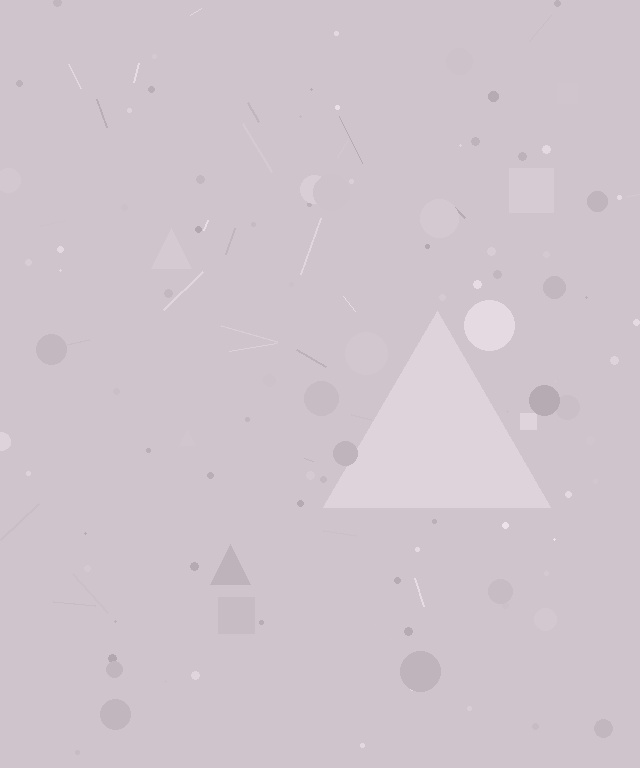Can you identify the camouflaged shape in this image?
The camouflaged shape is a triangle.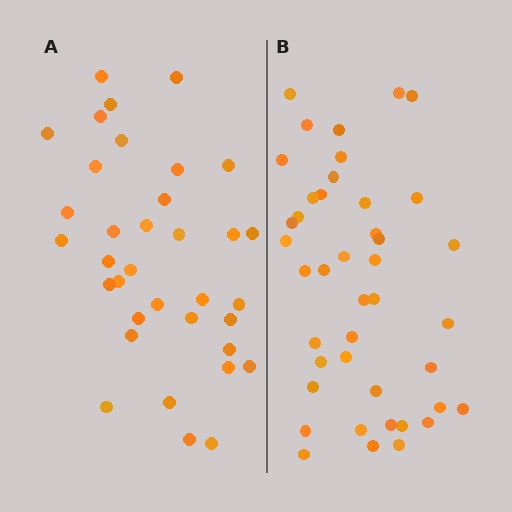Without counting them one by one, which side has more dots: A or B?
Region B (the right region) has more dots.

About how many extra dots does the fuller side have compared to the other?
Region B has roughly 8 or so more dots than region A.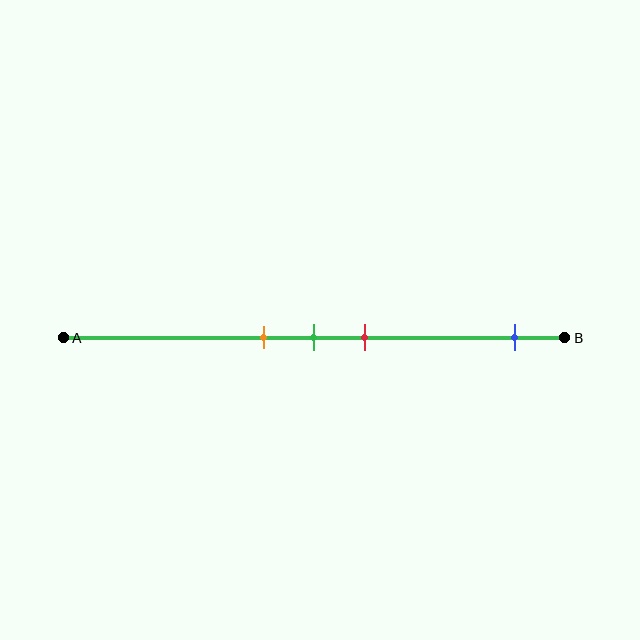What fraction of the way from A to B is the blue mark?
The blue mark is approximately 90% (0.9) of the way from A to B.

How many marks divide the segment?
There are 4 marks dividing the segment.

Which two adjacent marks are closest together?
The orange and green marks are the closest adjacent pair.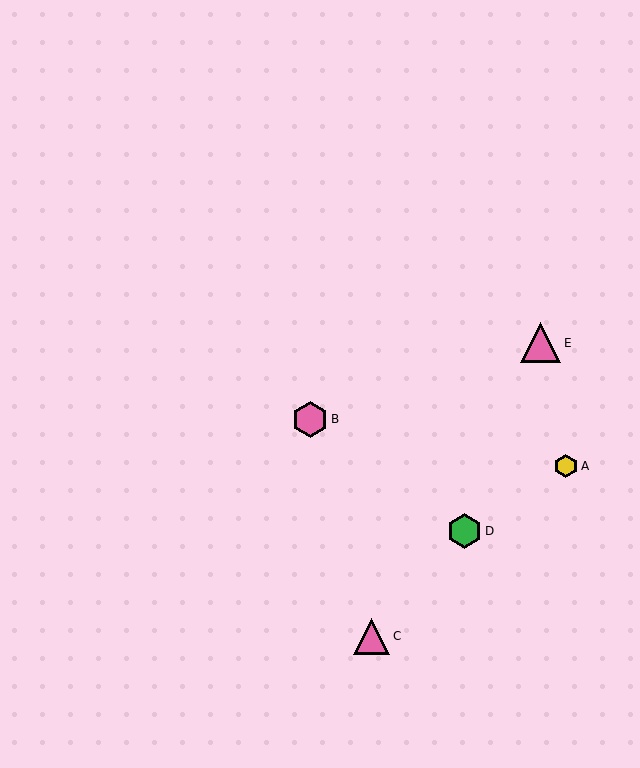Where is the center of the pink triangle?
The center of the pink triangle is at (372, 636).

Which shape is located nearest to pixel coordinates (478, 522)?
The green hexagon (labeled D) at (465, 531) is nearest to that location.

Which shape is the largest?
The pink triangle (labeled E) is the largest.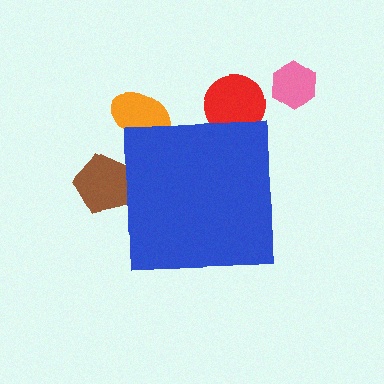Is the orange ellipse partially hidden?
Yes, the orange ellipse is partially hidden behind the blue square.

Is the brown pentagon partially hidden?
Yes, the brown pentagon is partially hidden behind the blue square.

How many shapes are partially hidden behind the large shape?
3 shapes are partially hidden.